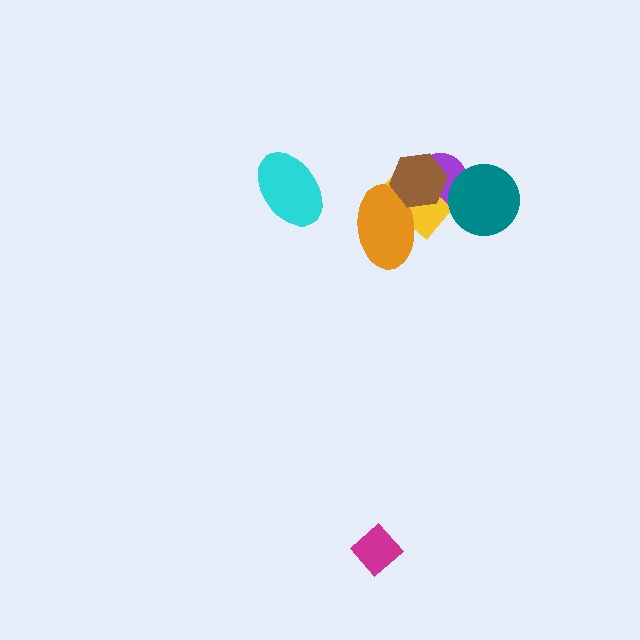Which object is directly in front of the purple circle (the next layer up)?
The yellow rectangle is directly in front of the purple circle.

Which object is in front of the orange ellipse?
The brown hexagon is in front of the orange ellipse.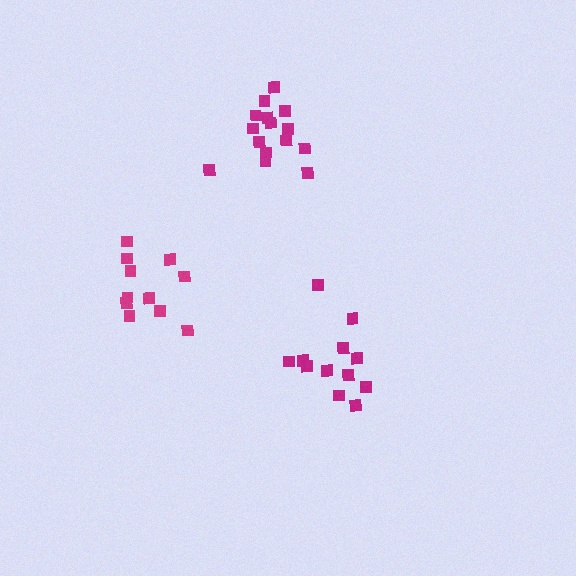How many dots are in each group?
Group 1: 12 dots, Group 2: 11 dots, Group 3: 15 dots (38 total).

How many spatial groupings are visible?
There are 3 spatial groupings.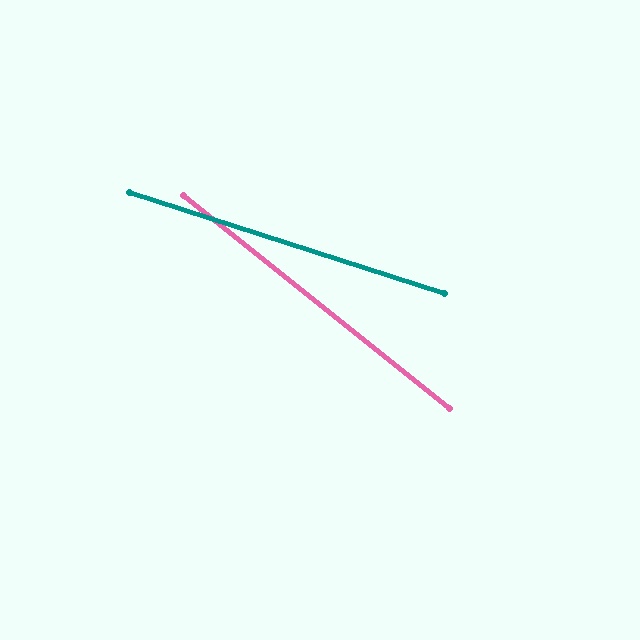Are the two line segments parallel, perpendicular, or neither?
Neither parallel nor perpendicular — they differ by about 21°.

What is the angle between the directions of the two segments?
Approximately 21 degrees.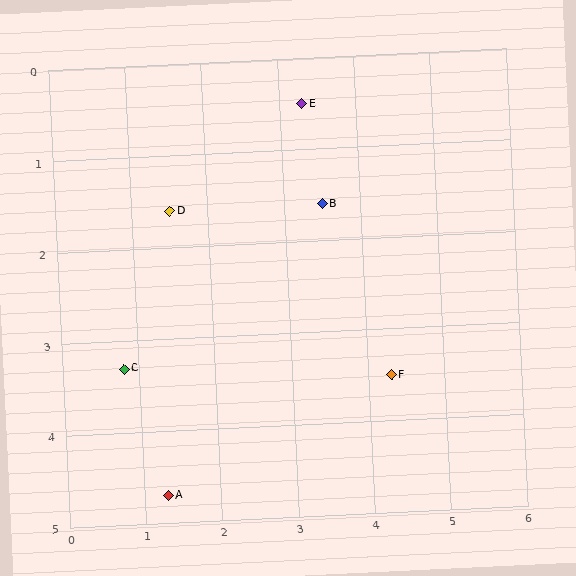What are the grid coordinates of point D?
Point D is at approximately (1.5, 1.6).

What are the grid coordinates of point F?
Point F is at approximately (4.3, 3.5).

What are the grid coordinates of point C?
Point C is at approximately (0.8, 3.3).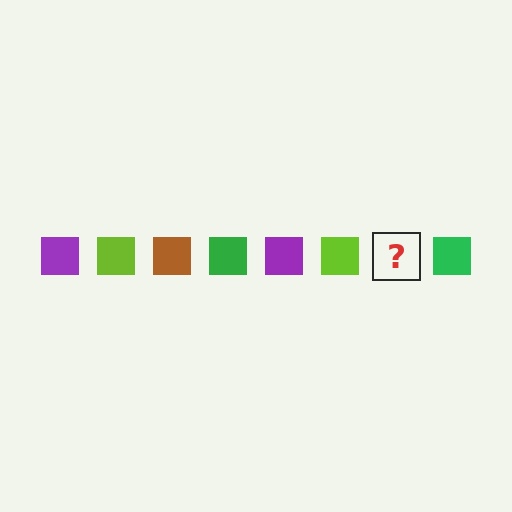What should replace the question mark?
The question mark should be replaced with a brown square.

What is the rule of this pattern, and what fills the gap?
The rule is that the pattern cycles through purple, lime, brown, green squares. The gap should be filled with a brown square.